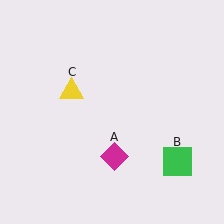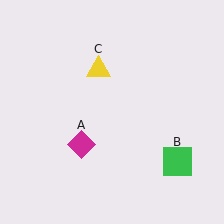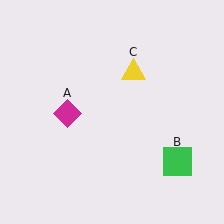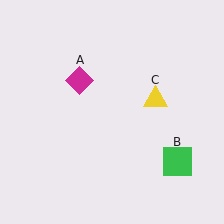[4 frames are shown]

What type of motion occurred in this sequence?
The magenta diamond (object A), yellow triangle (object C) rotated clockwise around the center of the scene.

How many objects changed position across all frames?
2 objects changed position: magenta diamond (object A), yellow triangle (object C).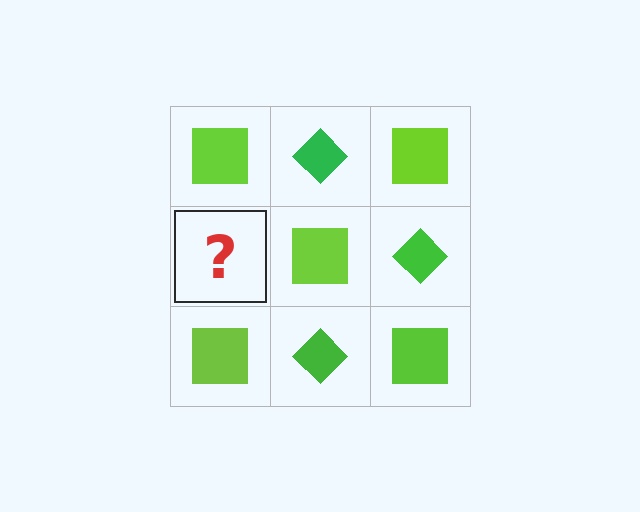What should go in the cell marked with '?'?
The missing cell should contain a green diamond.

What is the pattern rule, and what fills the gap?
The rule is that it alternates lime square and green diamond in a checkerboard pattern. The gap should be filled with a green diamond.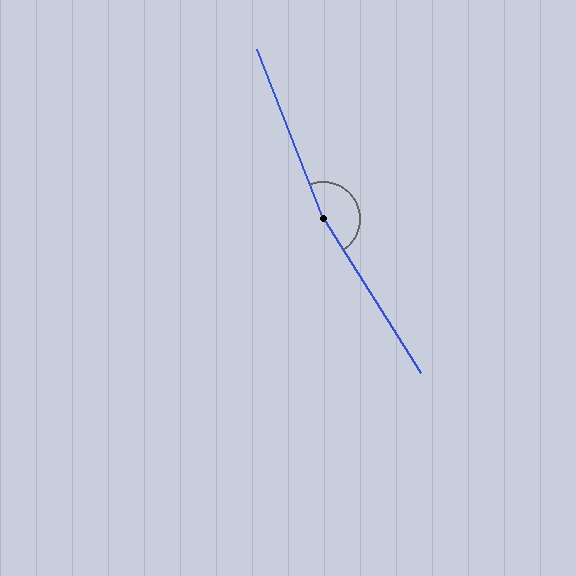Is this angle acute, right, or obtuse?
It is obtuse.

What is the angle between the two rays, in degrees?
Approximately 169 degrees.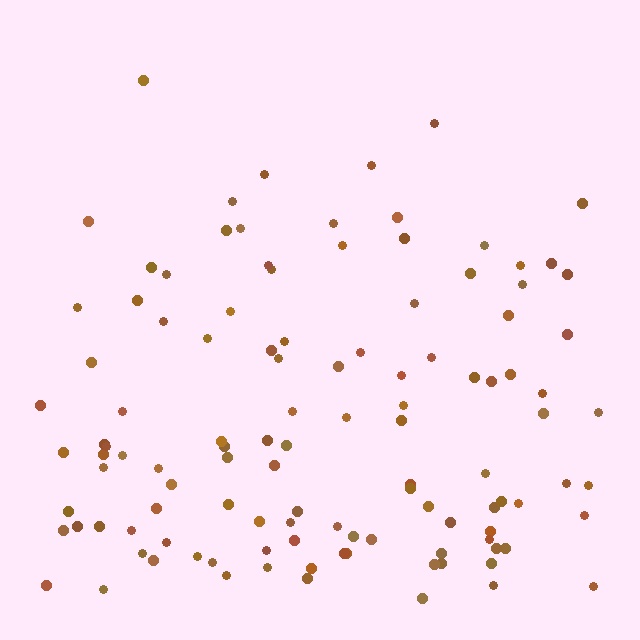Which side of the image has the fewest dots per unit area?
The top.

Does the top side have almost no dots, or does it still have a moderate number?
Still a moderate number, just noticeably fewer than the bottom.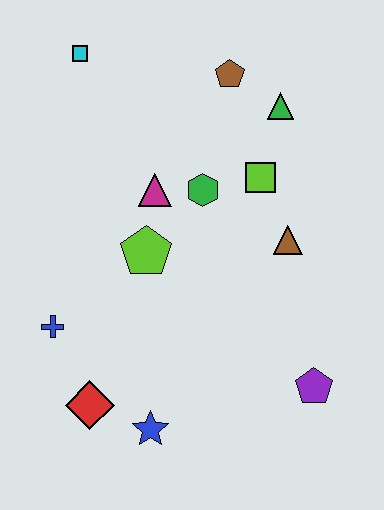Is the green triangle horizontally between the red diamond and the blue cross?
No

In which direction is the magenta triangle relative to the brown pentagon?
The magenta triangle is below the brown pentagon.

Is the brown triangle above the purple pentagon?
Yes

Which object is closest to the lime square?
The green hexagon is closest to the lime square.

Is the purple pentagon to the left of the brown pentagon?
No